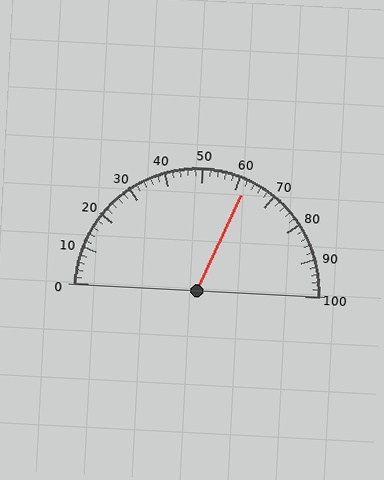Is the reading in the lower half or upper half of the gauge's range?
The reading is in the upper half of the range (0 to 100).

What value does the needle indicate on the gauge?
The needle indicates approximately 62.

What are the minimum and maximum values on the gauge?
The gauge ranges from 0 to 100.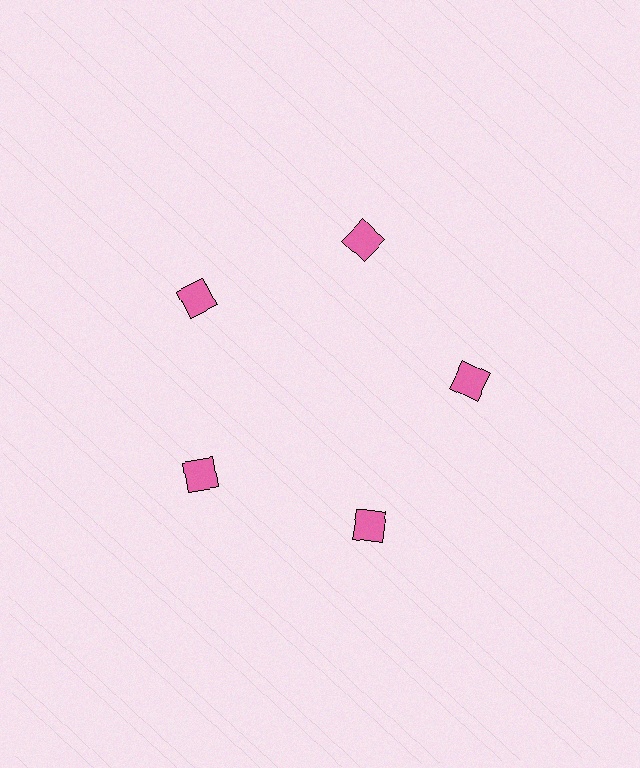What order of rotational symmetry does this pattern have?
This pattern has 5-fold rotational symmetry.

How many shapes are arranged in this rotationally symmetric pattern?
There are 5 shapes, arranged in 5 groups of 1.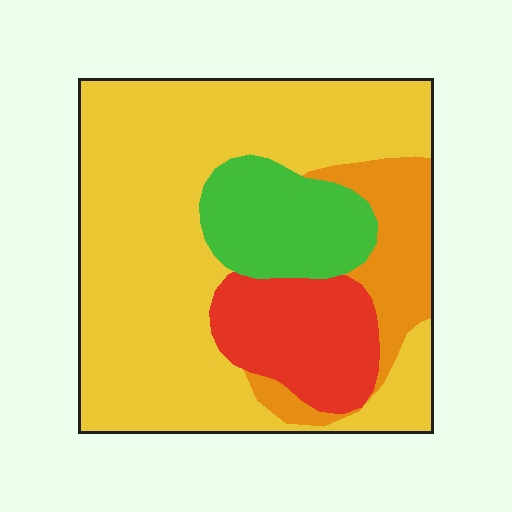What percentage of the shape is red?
Red takes up less than a quarter of the shape.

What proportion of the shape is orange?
Orange covers about 10% of the shape.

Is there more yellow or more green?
Yellow.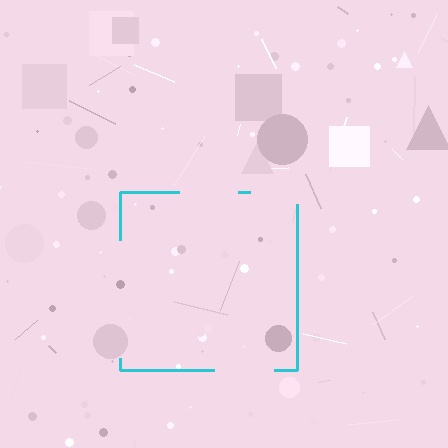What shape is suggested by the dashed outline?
The dashed outline suggests a square.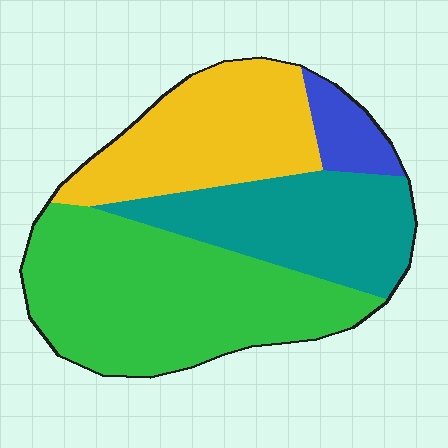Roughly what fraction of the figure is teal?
Teal takes up between a sixth and a third of the figure.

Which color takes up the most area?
Green, at roughly 40%.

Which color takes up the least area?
Blue, at roughly 5%.